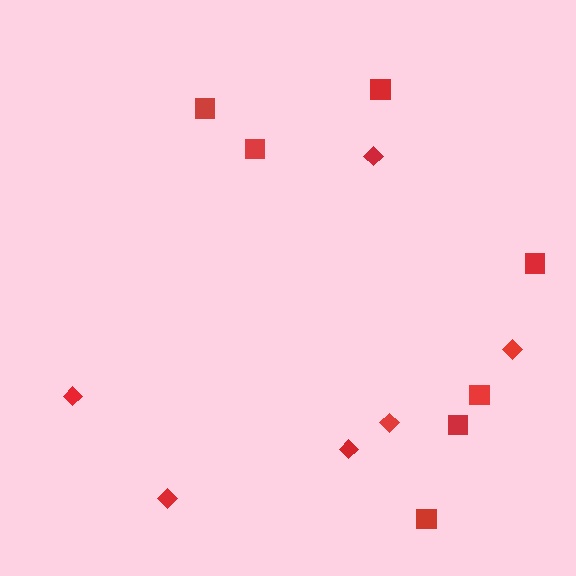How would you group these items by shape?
There are 2 groups: one group of squares (7) and one group of diamonds (6).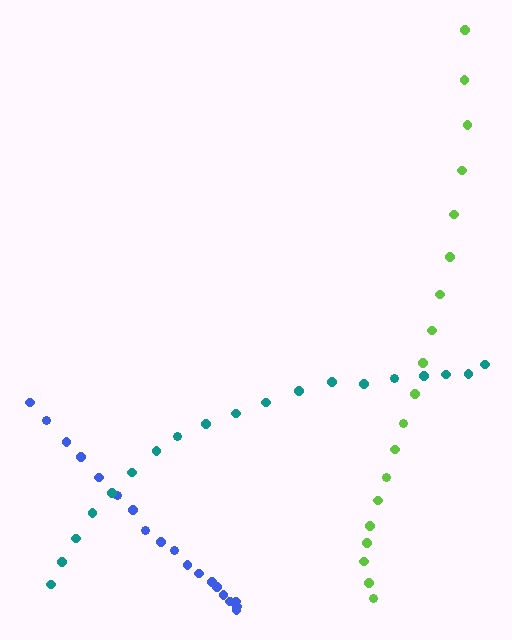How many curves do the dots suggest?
There are 3 distinct paths.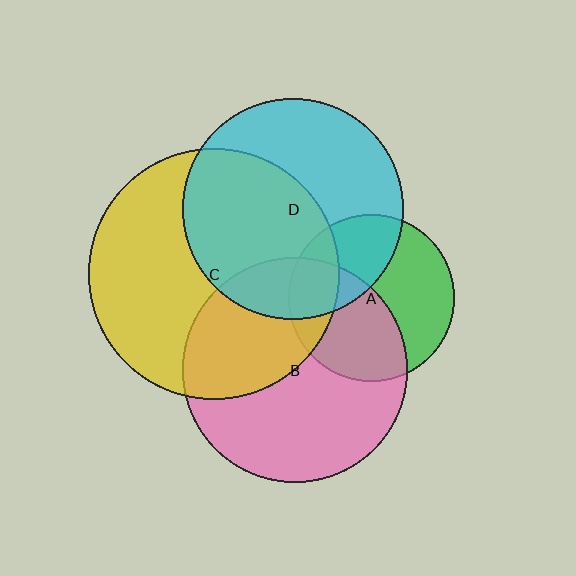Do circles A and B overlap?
Yes.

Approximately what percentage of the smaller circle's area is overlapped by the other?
Approximately 45%.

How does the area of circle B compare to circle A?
Approximately 1.8 times.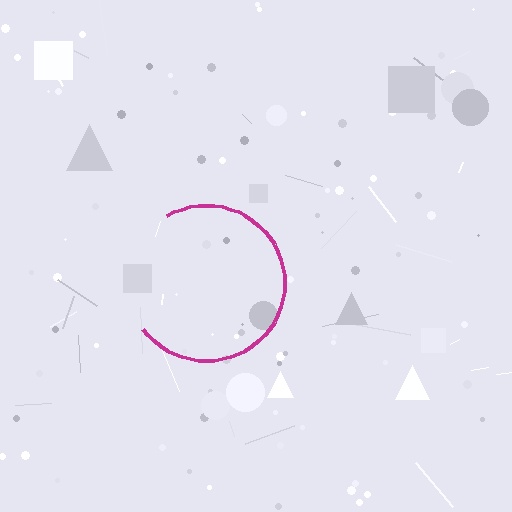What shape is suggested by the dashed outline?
The dashed outline suggests a circle.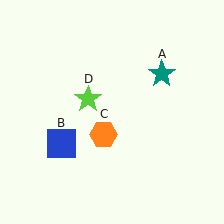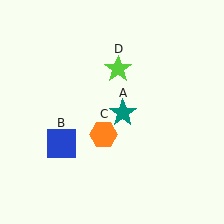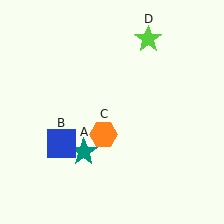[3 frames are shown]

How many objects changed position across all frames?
2 objects changed position: teal star (object A), lime star (object D).